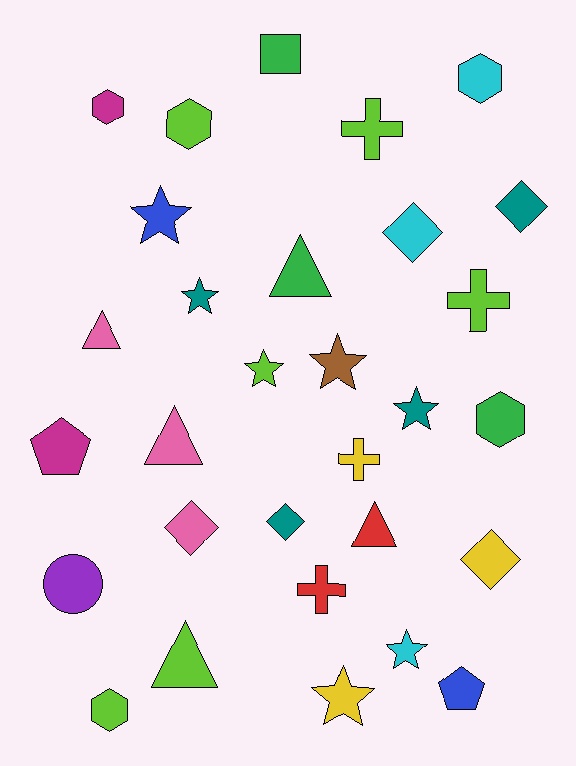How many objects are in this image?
There are 30 objects.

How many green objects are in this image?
There are 3 green objects.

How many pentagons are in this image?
There are 2 pentagons.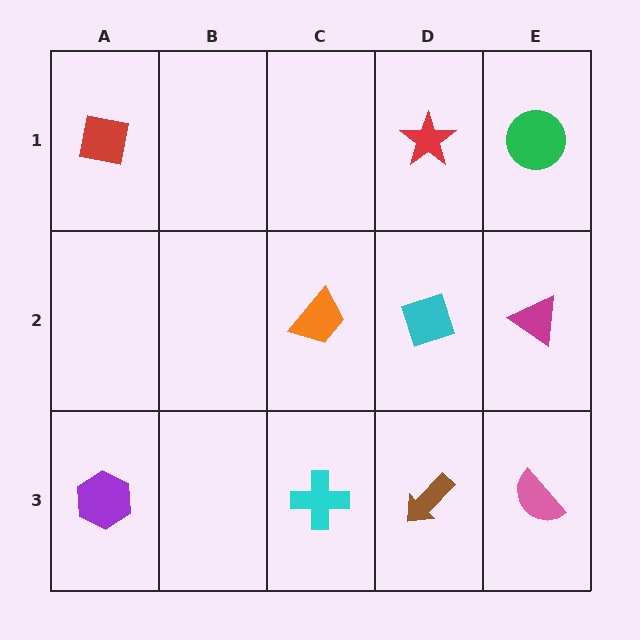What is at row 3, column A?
A purple hexagon.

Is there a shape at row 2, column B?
No, that cell is empty.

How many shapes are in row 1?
3 shapes.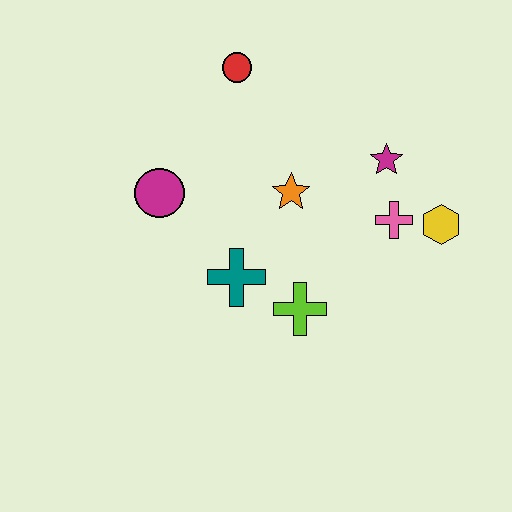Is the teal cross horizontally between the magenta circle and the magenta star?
Yes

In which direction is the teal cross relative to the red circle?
The teal cross is below the red circle.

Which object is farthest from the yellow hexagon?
The magenta circle is farthest from the yellow hexagon.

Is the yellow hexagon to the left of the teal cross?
No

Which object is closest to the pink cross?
The yellow hexagon is closest to the pink cross.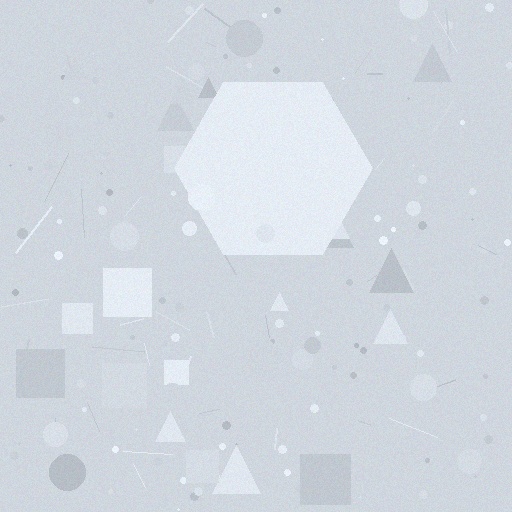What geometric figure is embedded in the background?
A hexagon is embedded in the background.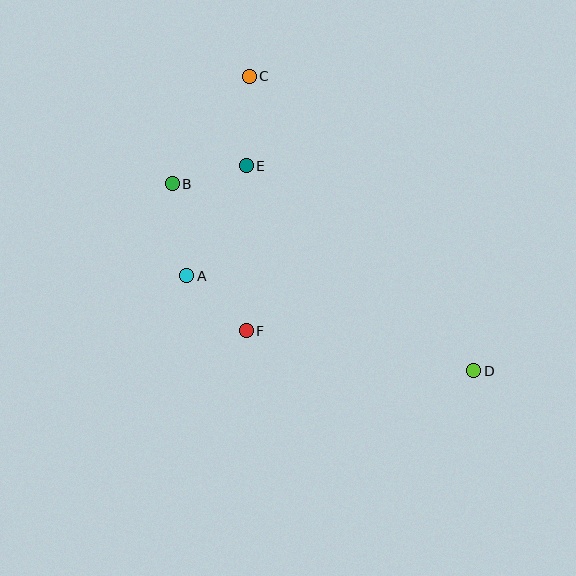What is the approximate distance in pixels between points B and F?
The distance between B and F is approximately 164 pixels.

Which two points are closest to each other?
Points B and E are closest to each other.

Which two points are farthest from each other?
Points C and D are farthest from each other.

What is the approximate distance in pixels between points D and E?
The distance between D and E is approximately 306 pixels.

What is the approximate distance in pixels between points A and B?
The distance between A and B is approximately 93 pixels.